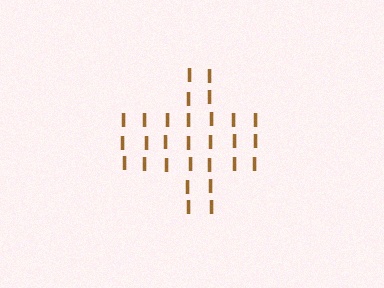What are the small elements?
The small elements are letter I's.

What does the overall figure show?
The overall figure shows a cross.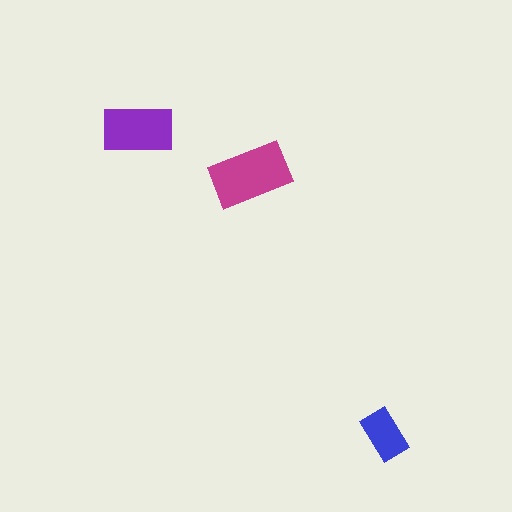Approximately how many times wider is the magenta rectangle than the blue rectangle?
About 1.5 times wider.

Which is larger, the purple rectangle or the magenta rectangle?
The magenta one.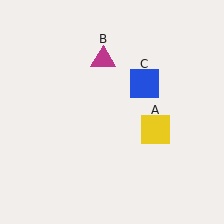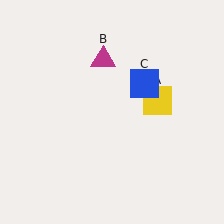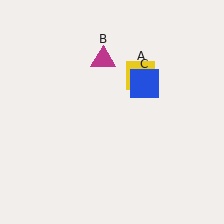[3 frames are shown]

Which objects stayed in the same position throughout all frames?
Magenta triangle (object B) and blue square (object C) remained stationary.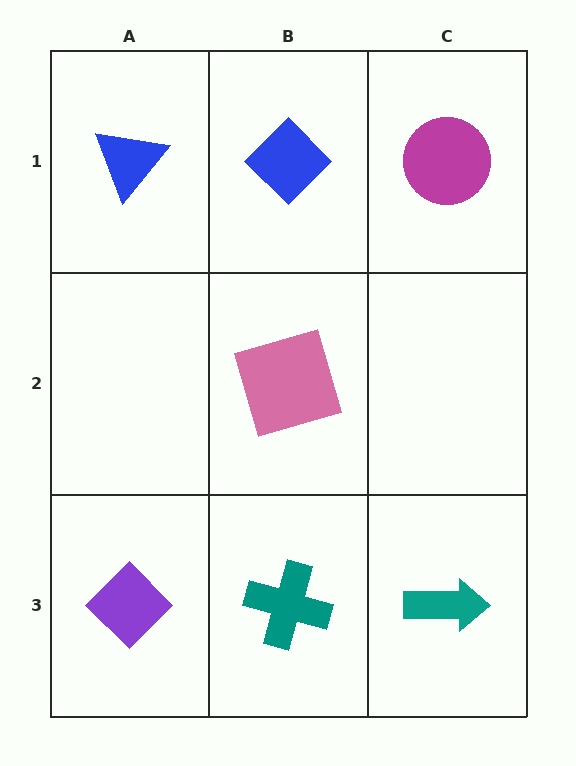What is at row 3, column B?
A teal cross.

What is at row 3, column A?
A purple diamond.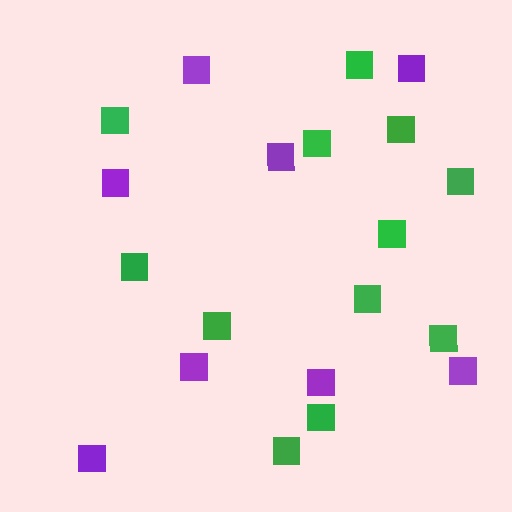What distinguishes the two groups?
There are 2 groups: one group of purple squares (8) and one group of green squares (12).